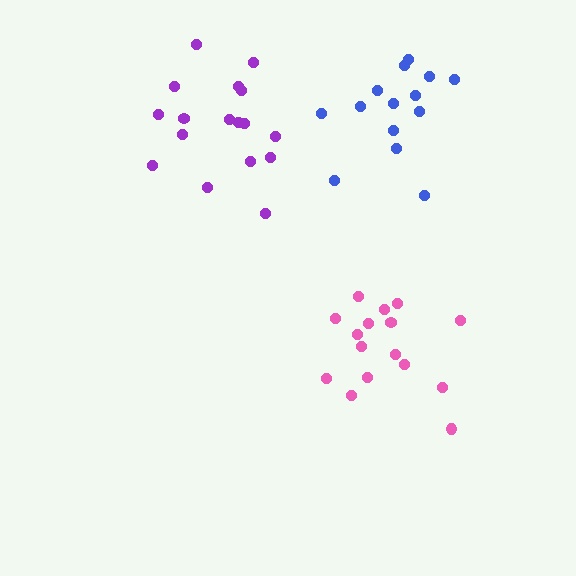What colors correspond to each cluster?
The clusters are colored: pink, purple, blue.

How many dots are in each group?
Group 1: 16 dots, Group 2: 17 dots, Group 3: 14 dots (47 total).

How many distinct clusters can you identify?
There are 3 distinct clusters.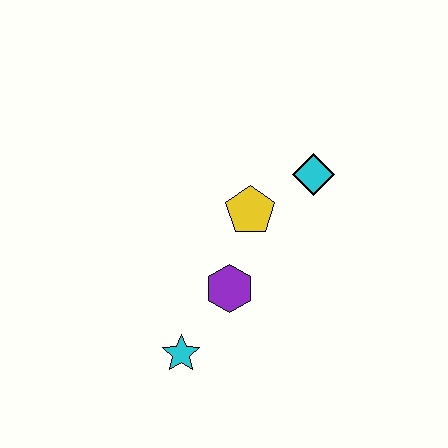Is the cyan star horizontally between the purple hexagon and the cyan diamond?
No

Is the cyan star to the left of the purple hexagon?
Yes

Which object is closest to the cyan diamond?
The yellow pentagon is closest to the cyan diamond.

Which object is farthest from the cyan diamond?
The cyan star is farthest from the cyan diamond.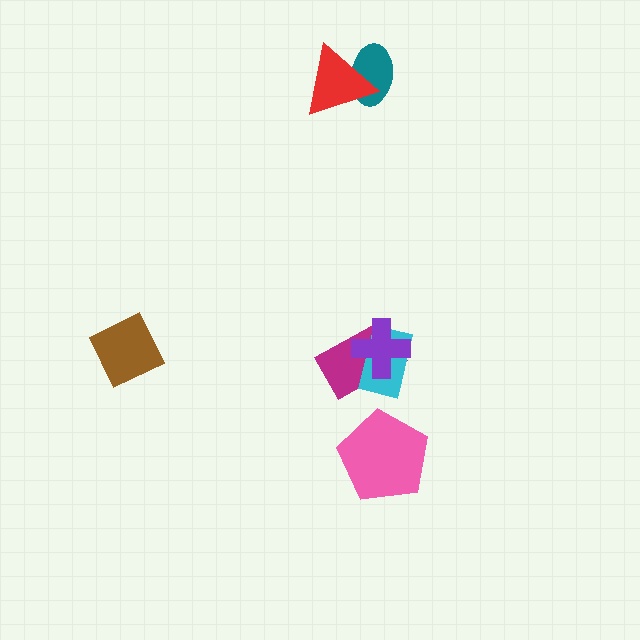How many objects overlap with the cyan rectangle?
2 objects overlap with the cyan rectangle.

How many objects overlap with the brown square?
0 objects overlap with the brown square.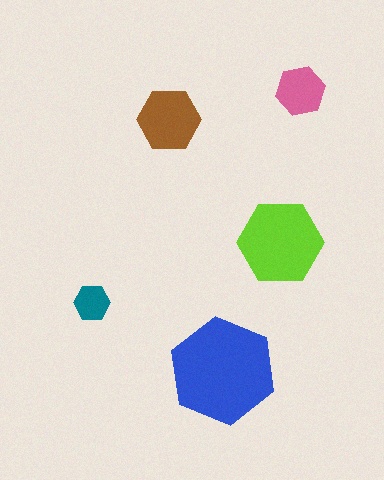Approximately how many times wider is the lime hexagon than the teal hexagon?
About 2.5 times wider.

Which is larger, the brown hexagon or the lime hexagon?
The lime one.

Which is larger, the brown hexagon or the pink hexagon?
The brown one.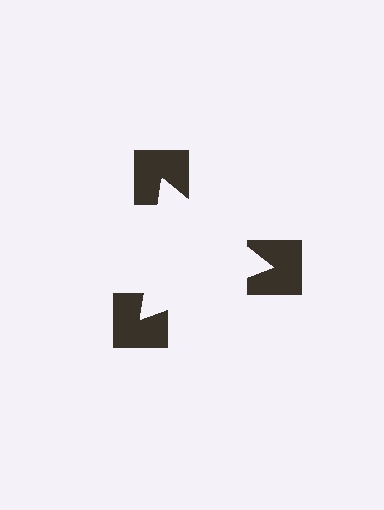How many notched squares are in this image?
There are 3 — one at each vertex of the illusory triangle.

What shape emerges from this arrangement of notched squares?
An illusory triangle — its edges are inferred from the aligned wedge cuts in the notched squares, not physically drawn.